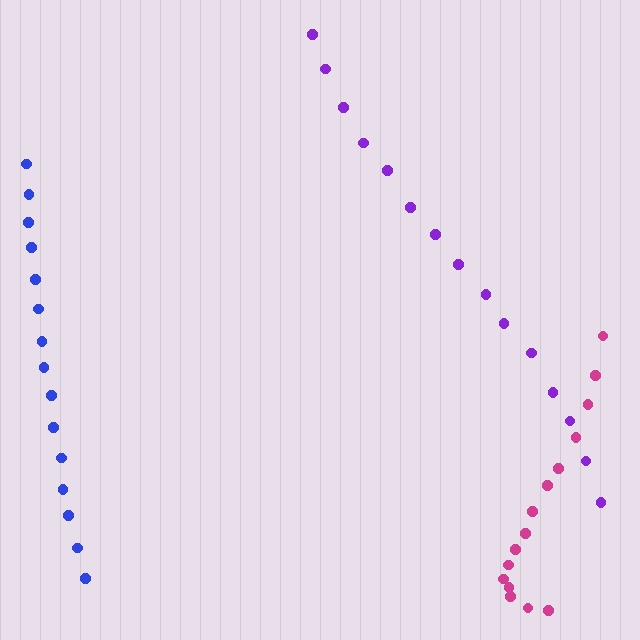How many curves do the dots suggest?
There are 3 distinct paths.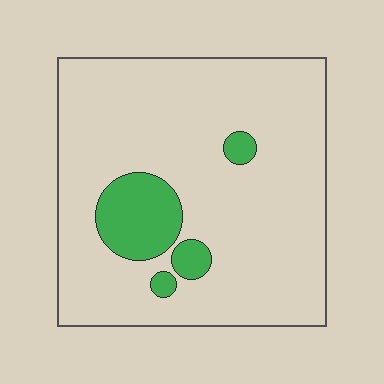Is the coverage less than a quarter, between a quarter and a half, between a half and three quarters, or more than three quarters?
Less than a quarter.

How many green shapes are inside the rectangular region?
4.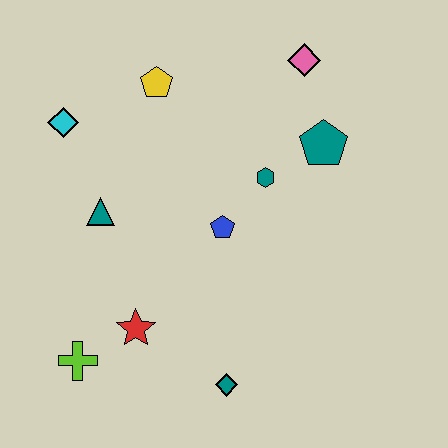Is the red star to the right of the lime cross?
Yes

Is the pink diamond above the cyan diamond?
Yes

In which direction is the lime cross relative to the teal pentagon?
The lime cross is to the left of the teal pentagon.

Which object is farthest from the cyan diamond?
The teal diamond is farthest from the cyan diamond.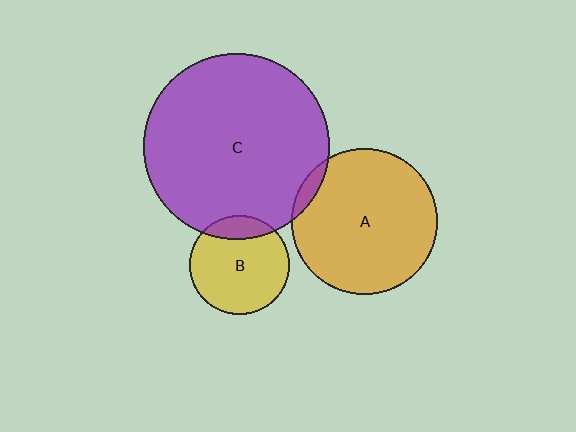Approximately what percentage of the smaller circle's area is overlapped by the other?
Approximately 15%.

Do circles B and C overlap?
Yes.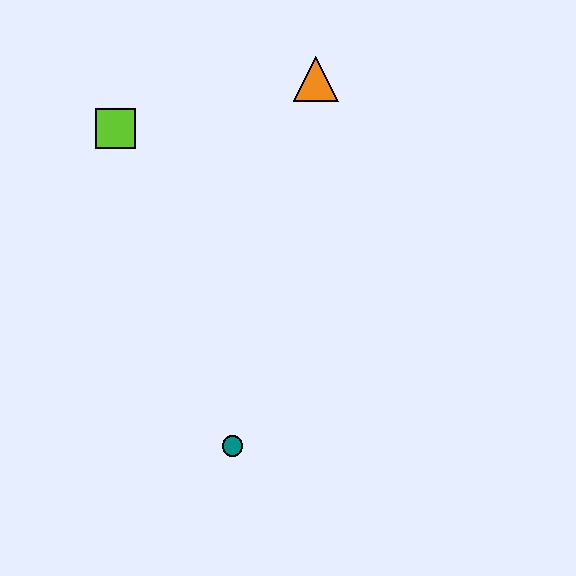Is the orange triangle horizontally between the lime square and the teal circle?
No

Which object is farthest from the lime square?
The teal circle is farthest from the lime square.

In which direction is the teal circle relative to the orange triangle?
The teal circle is below the orange triangle.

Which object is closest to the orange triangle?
The lime square is closest to the orange triangle.